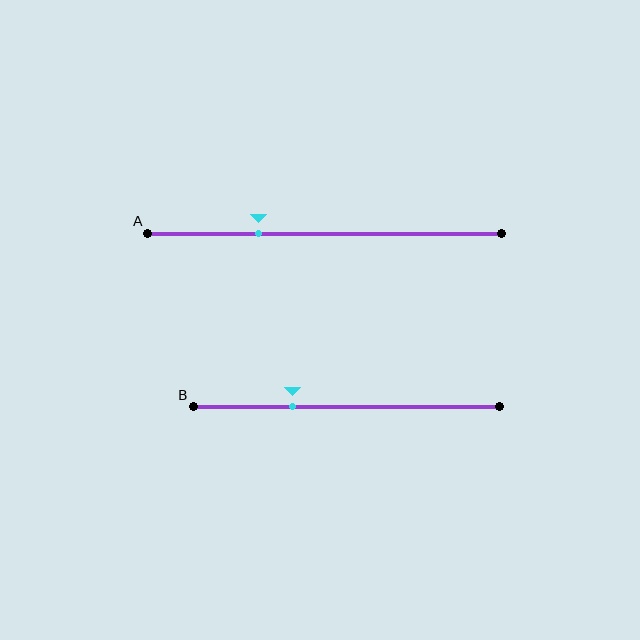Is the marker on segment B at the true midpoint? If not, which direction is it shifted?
No, the marker on segment B is shifted to the left by about 18% of the segment length.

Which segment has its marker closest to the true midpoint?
Segment B has its marker closest to the true midpoint.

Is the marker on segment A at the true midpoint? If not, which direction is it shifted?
No, the marker on segment A is shifted to the left by about 19% of the segment length.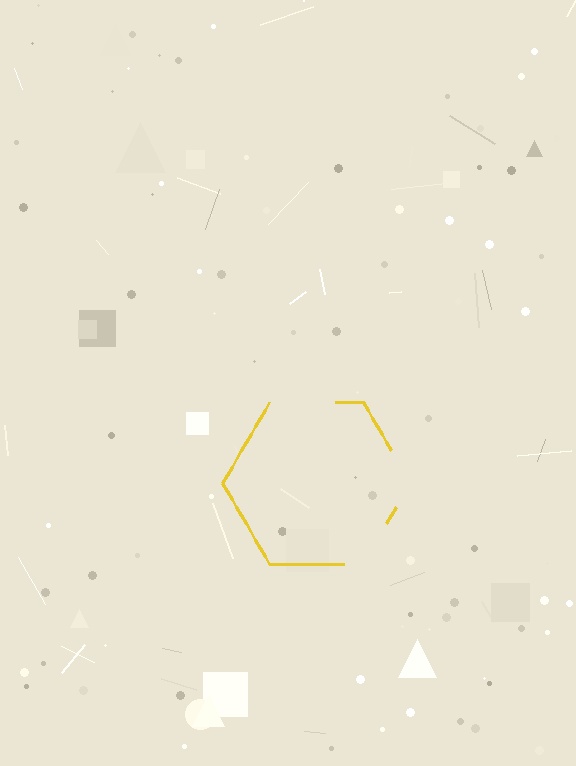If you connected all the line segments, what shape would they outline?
They would outline a hexagon.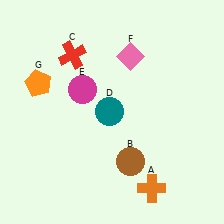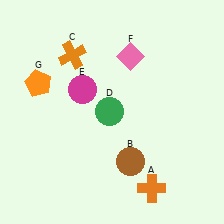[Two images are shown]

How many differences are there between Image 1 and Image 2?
There are 2 differences between the two images.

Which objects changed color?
C changed from red to orange. D changed from teal to green.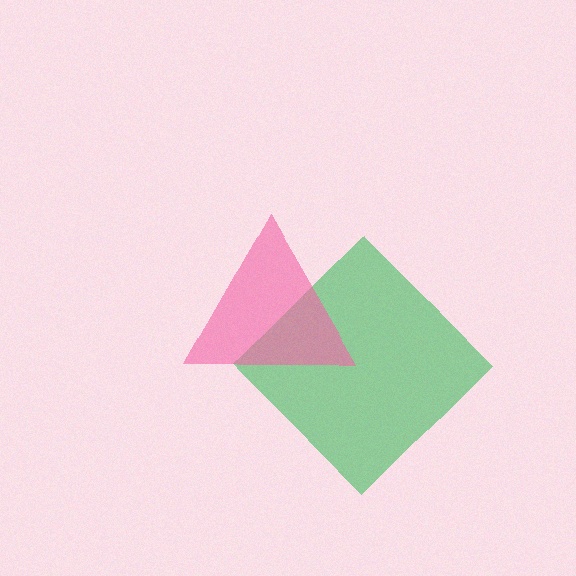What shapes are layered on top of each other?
The layered shapes are: a green diamond, a pink triangle.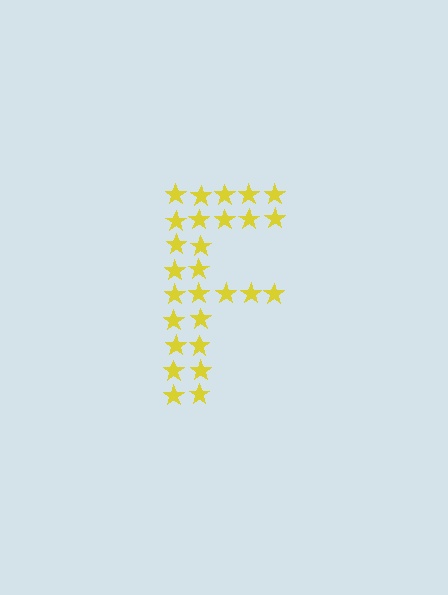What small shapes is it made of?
It is made of small stars.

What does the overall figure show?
The overall figure shows the letter F.